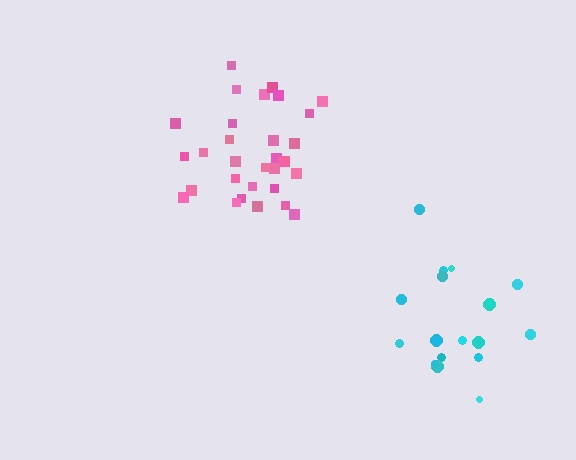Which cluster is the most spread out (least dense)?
Cyan.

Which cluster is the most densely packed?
Pink.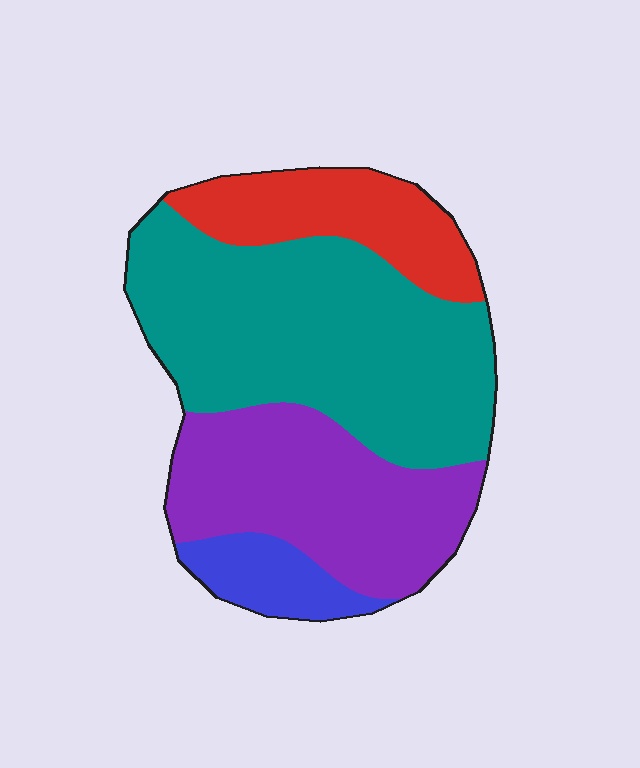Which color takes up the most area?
Teal, at roughly 45%.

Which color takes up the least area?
Blue, at roughly 10%.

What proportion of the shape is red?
Red takes up about one sixth (1/6) of the shape.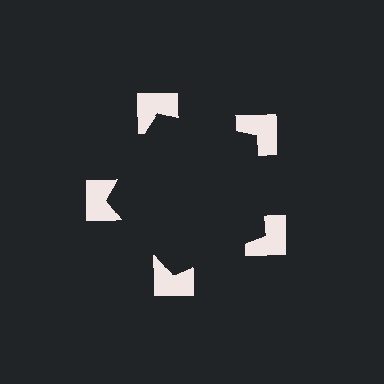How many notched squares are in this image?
There are 5 — one at each vertex of the illusory pentagon.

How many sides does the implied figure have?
5 sides.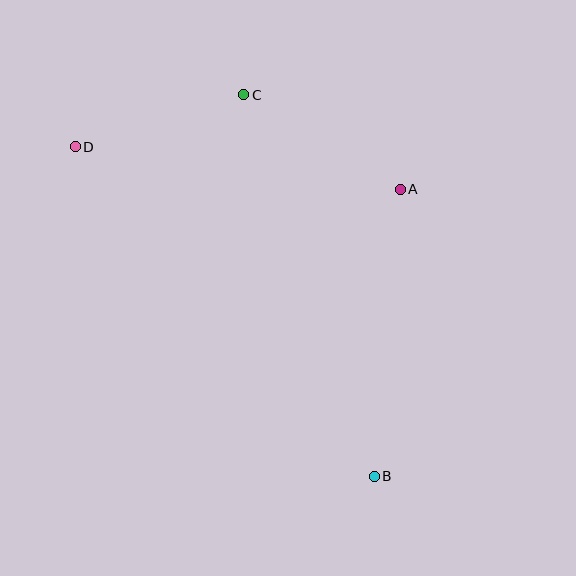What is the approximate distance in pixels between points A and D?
The distance between A and D is approximately 327 pixels.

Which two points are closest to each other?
Points C and D are closest to each other.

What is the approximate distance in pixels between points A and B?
The distance between A and B is approximately 288 pixels.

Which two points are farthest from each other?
Points B and D are farthest from each other.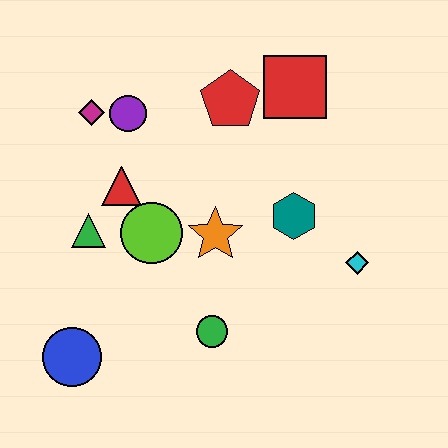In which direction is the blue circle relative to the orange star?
The blue circle is to the left of the orange star.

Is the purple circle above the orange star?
Yes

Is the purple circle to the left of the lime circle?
Yes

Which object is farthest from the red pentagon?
The blue circle is farthest from the red pentagon.